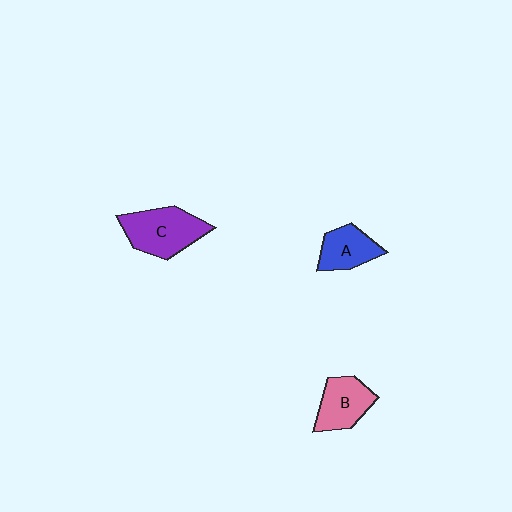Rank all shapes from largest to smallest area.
From largest to smallest: C (purple), B (pink), A (blue).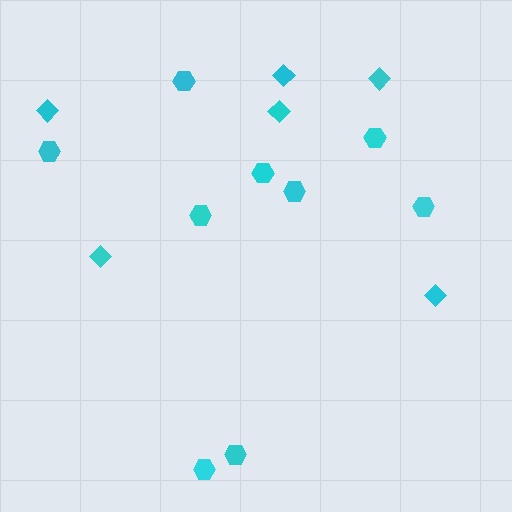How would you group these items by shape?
There are 2 groups: one group of diamonds (6) and one group of hexagons (9).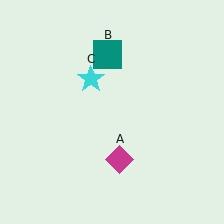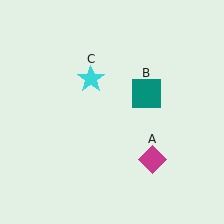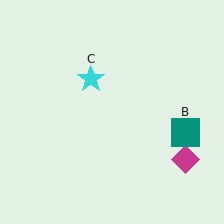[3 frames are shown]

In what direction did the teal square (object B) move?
The teal square (object B) moved down and to the right.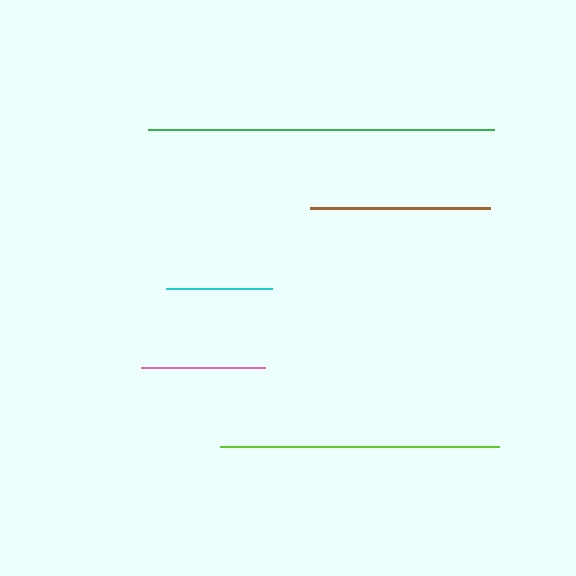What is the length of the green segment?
The green segment is approximately 346 pixels long.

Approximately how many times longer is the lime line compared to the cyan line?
The lime line is approximately 2.6 times the length of the cyan line.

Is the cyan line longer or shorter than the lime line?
The lime line is longer than the cyan line.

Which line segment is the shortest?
The cyan line is the shortest at approximately 105 pixels.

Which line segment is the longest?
The green line is the longest at approximately 346 pixels.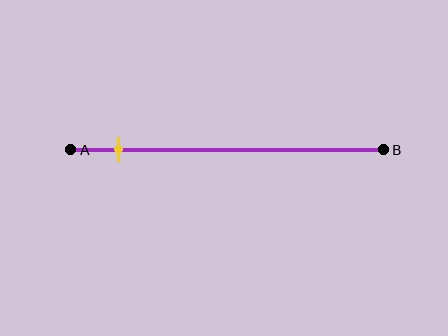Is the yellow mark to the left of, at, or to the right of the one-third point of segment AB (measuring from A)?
The yellow mark is to the left of the one-third point of segment AB.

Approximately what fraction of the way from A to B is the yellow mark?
The yellow mark is approximately 15% of the way from A to B.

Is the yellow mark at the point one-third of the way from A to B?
No, the mark is at about 15% from A, not at the 33% one-third point.